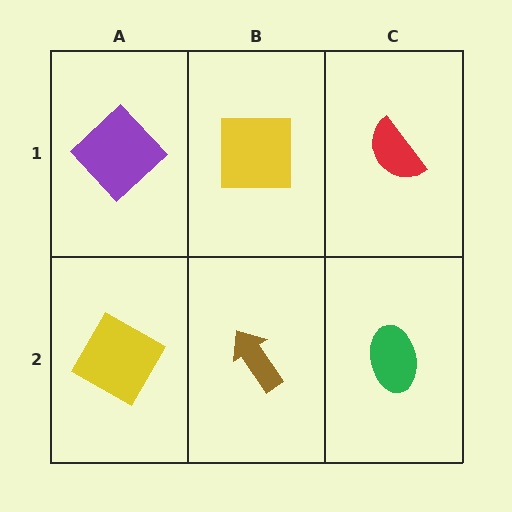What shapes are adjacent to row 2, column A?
A purple diamond (row 1, column A), a brown arrow (row 2, column B).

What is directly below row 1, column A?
A yellow square.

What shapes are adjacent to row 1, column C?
A green ellipse (row 2, column C), a yellow square (row 1, column B).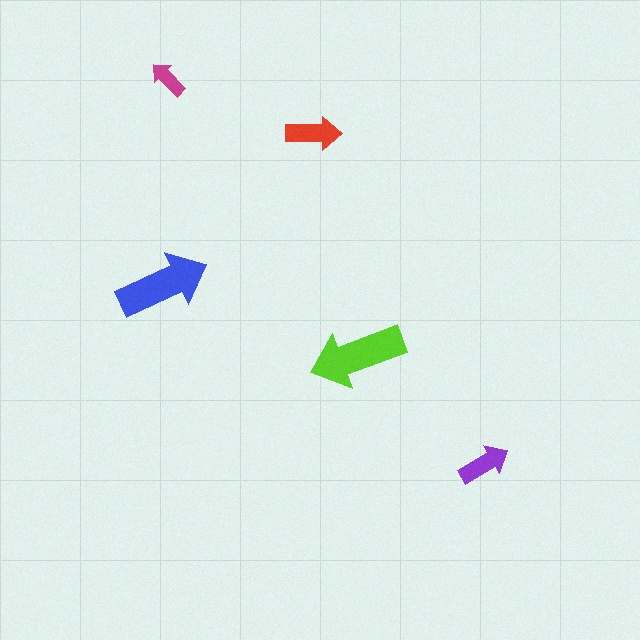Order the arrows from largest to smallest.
the lime one, the blue one, the red one, the purple one, the magenta one.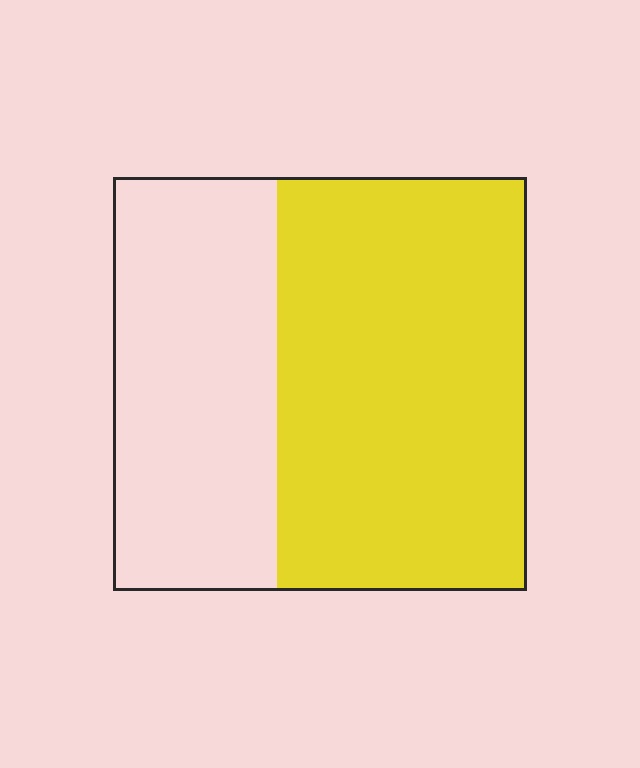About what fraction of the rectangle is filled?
About three fifths (3/5).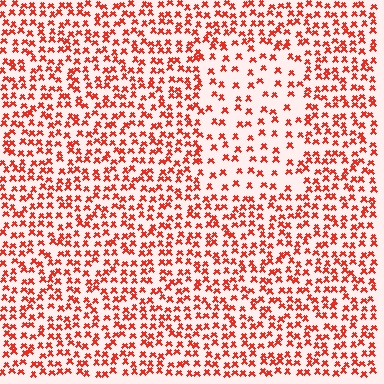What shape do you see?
I see a rectangle.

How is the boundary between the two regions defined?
The boundary is defined by a change in element density (approximately 1.9x ratio). All elements are the same color, size, and shape.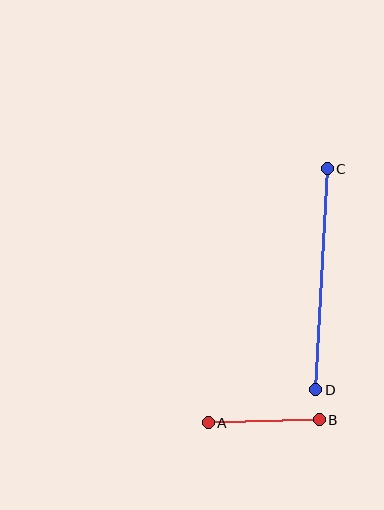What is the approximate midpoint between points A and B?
The midpoint is at approximately (264, 421) pixels.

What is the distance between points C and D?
The distance is approximately 222 pixels.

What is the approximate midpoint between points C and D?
The midpoint is at approximately (321, 279) pixels.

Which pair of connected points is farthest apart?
Points C and D are farthest apart.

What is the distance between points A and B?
The distance is approximately 111 pixels.